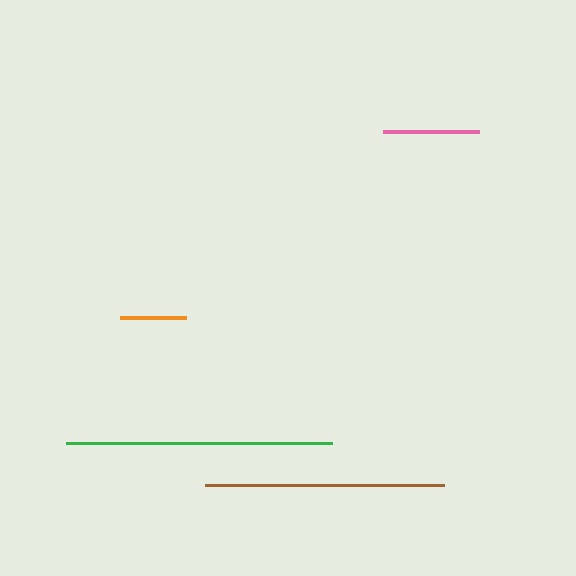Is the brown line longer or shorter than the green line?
The green line is longer than the brown line.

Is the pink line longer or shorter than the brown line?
The brown line is longer than the pink line.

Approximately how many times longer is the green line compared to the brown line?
The green line is approximately 1.1 times the length of the brown line.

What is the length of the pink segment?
The pink segment is approximately 95 pixels long.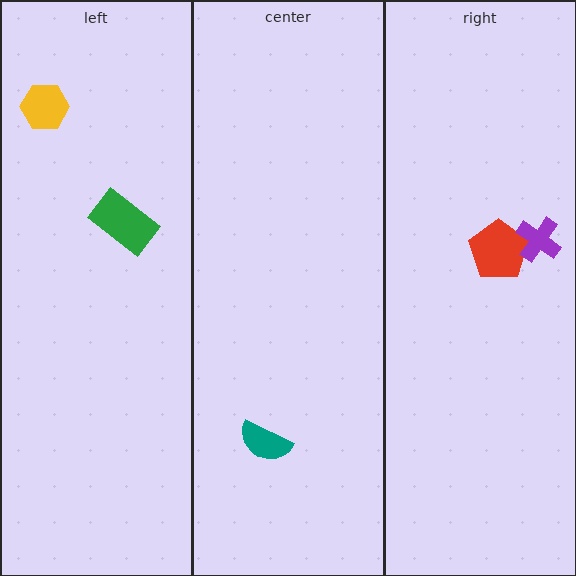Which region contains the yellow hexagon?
The left region.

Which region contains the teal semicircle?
The center region.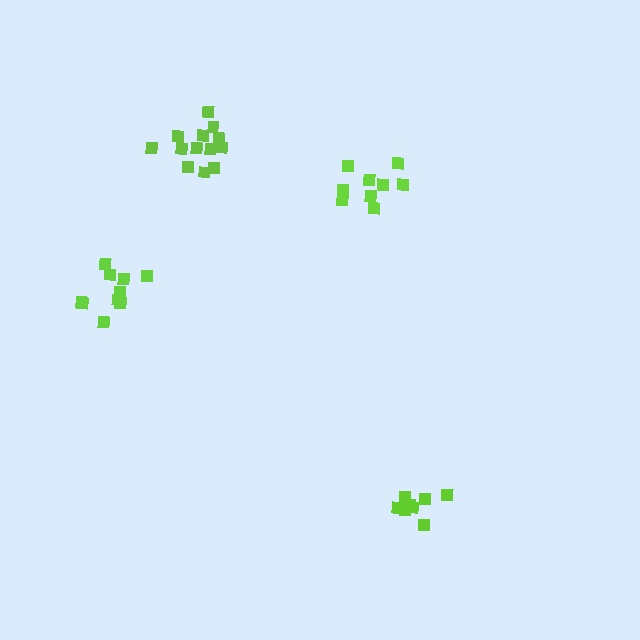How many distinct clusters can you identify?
There are 4 distinct clusters.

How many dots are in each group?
Group 1: 13 dots, Group 2: 9 dots, Group 3: 10 dots, Group 4: 8 dots (40 total).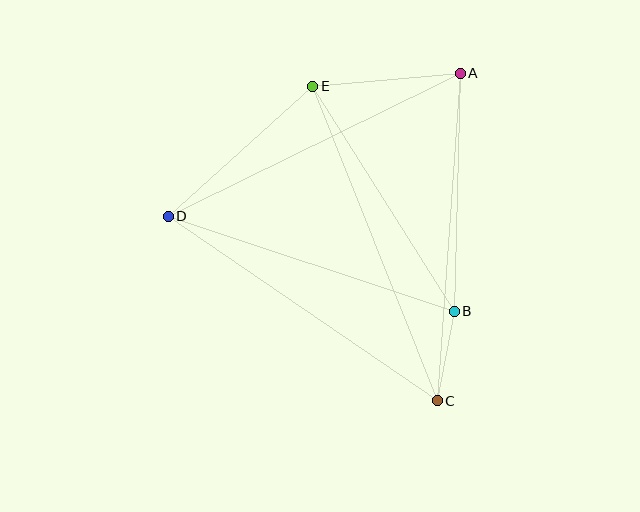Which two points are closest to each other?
Points B and C are closest to each other.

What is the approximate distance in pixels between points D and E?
The distance between D and E is approximately 194 pixels.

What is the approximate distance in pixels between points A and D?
The distance between A and D is approximately 325 pixels.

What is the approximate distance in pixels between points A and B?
The distance between A and B is approximately 238 pixels.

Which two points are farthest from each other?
Points C and E are farthest from each other.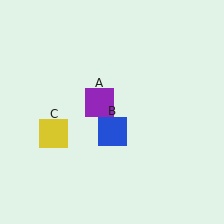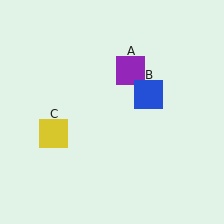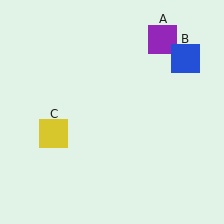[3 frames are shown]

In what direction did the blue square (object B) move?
The blue square (object B) moved up and to the right.